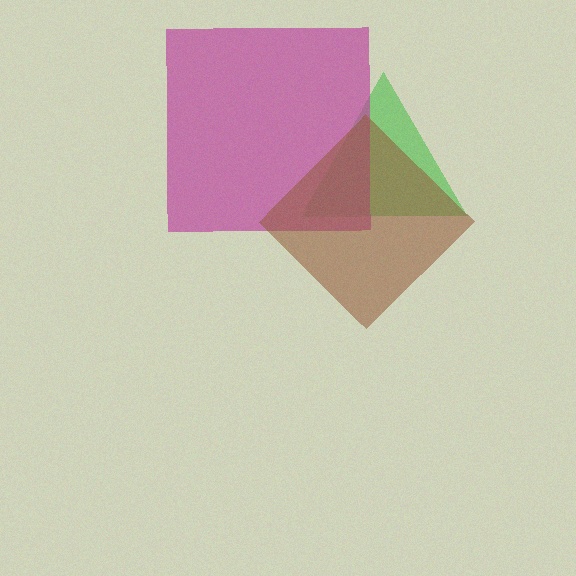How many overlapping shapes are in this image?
There are 3 overlapping shapes in the image.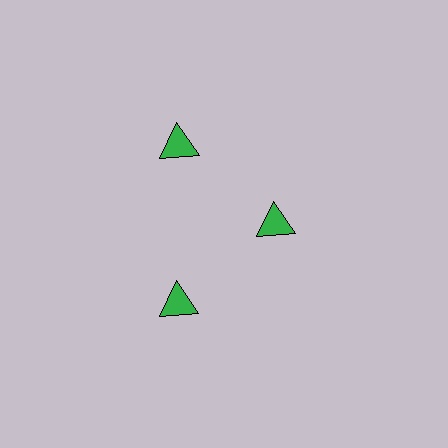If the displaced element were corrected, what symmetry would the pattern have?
It would have 3-fold rotational symmetry — the pattern would map onto itself every 120 degrees.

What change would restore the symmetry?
The symmetry would be restored by moving it outward, back onto the ring so that all 3 triangles sit at equal angles and equal distance from the center.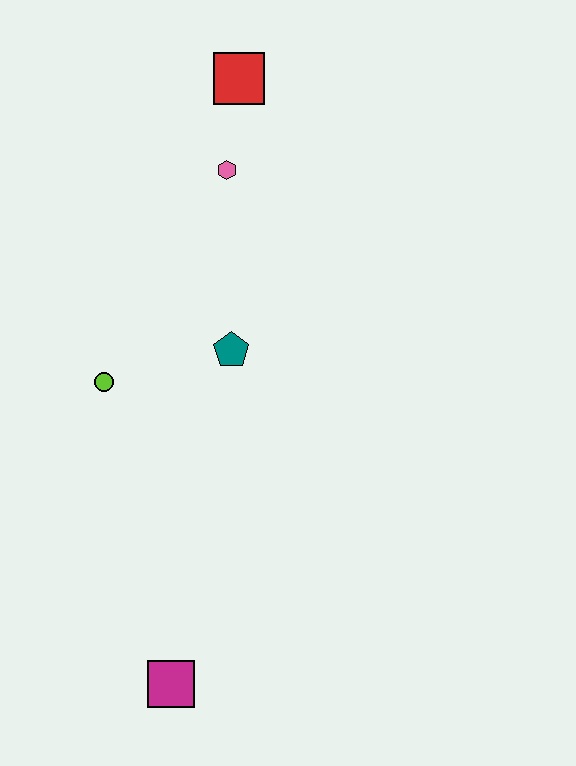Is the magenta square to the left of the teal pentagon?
Yes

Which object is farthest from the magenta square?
The red square is farthest from the magenta square.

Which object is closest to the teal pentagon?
The lime circle is closest to the teal pentagon.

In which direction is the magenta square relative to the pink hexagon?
The magenta square is below the pink hexagon.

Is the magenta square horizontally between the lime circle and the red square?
Yes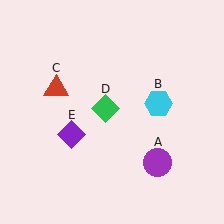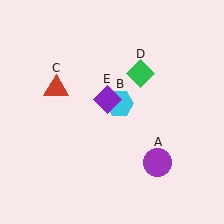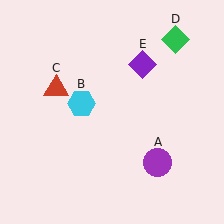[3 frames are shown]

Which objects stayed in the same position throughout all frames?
Purple circle (object A) and red triangle (object C) remained stationary.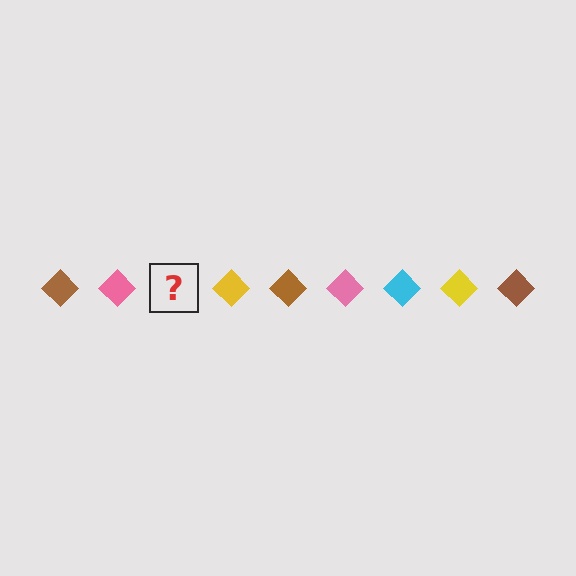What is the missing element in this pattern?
The missing element is a cyan diamond.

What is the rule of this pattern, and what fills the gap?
The rule is that the pattern cycles through brown, pink, cyan, yellow diamonds. The gap should be filled with a cyan diamond.